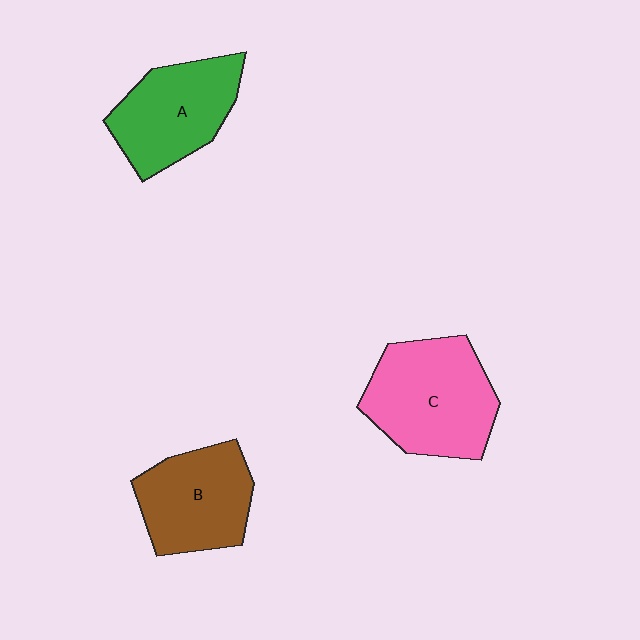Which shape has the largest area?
Shape C (pink).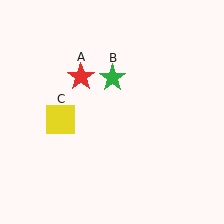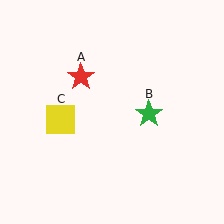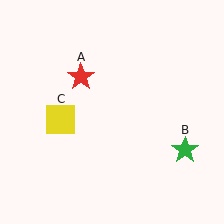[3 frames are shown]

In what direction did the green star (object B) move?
The green star (object B) moved down and to the right.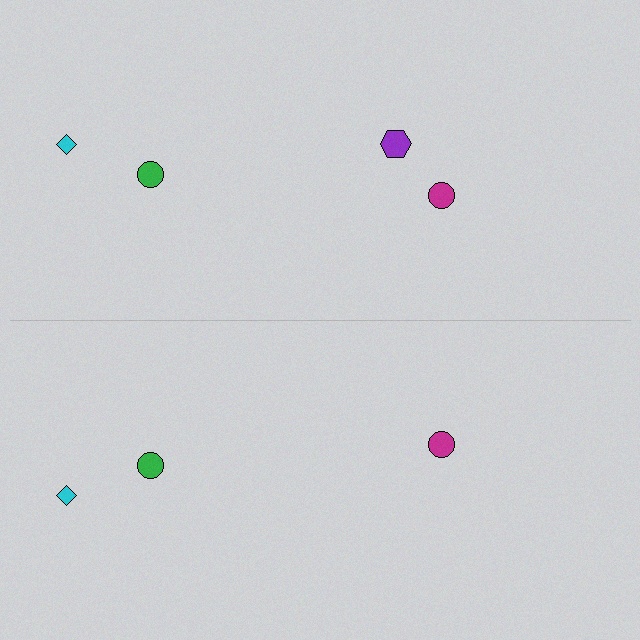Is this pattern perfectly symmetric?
No, the pattern is not perfectly symmetric. A purple hexagon is missing from the bottom side.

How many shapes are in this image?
There are 7 shapes in this image.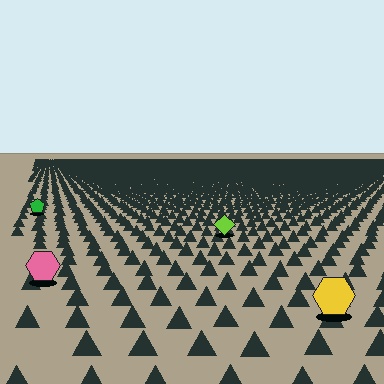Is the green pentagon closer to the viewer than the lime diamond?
No. The lime diamond is closer — you can tell from the texture gradient: the ground texture is coarser near it.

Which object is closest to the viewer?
The yellow hexagon is closest. The texture marks near it are larger and more spread out.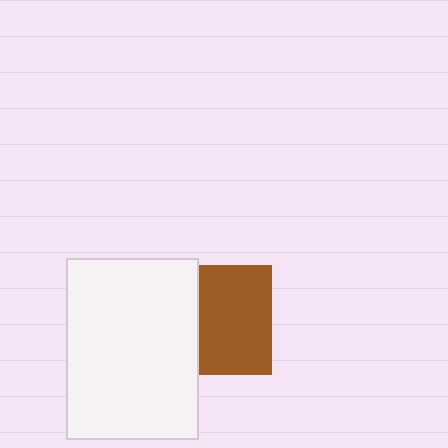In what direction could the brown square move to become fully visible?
The brown square could move right. That would shift it out from behind the white rectangle entirely.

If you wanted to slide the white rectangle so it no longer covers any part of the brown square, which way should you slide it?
Slide it left — that is the most direct way to separate the two shapes.